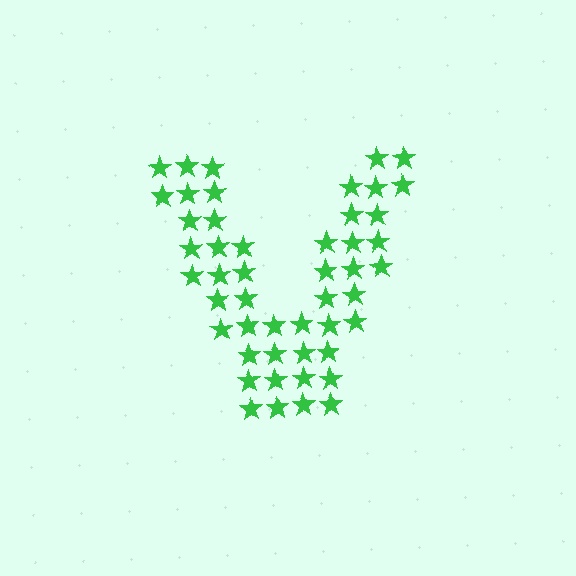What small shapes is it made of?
It is made of small stars.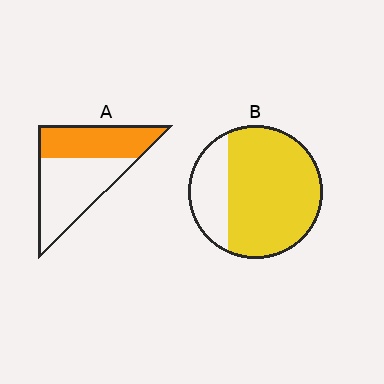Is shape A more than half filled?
No.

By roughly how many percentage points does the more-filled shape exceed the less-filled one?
By roughly 30 percentage points (B over A).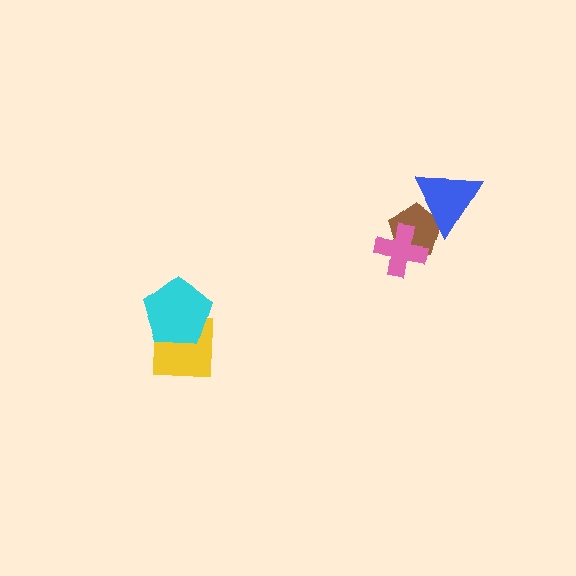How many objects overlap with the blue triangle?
1 object overlaps with the blue triangle.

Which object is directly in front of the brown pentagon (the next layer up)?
The pink cross is directly in front of the brown pentagon.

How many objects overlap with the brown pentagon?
2 objects overlap with the brown pentagon.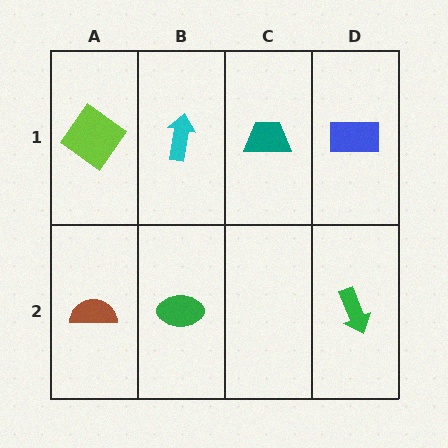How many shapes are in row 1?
4 shapes.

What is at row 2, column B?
A green ellipse.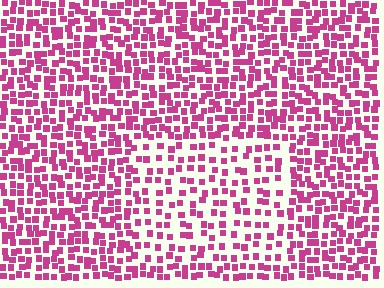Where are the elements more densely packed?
The elements are more densely packed outside the rectangle boundary.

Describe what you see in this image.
The image contains small magenta elements arranged at two different densities. A rectangle-shaped region is visible where the elements are less densely packed than the surrounding area.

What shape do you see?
I see a rectangle.